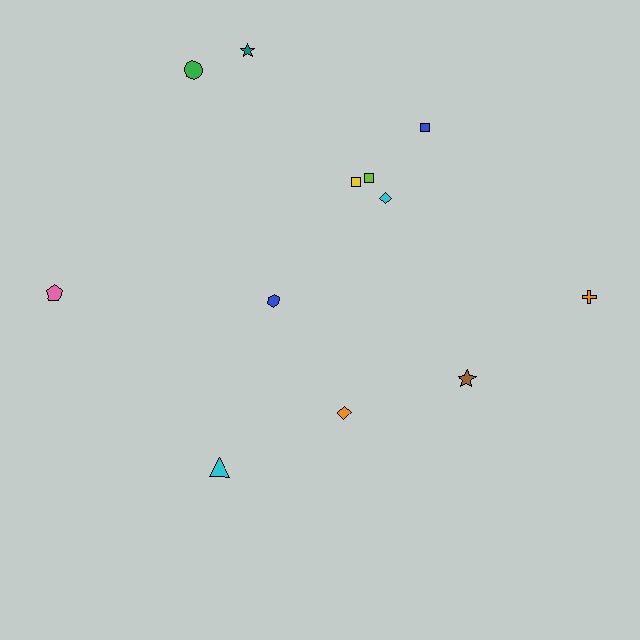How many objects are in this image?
There are 12 objects.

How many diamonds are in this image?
There are 2 diamonds.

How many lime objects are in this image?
There is 1 lime object.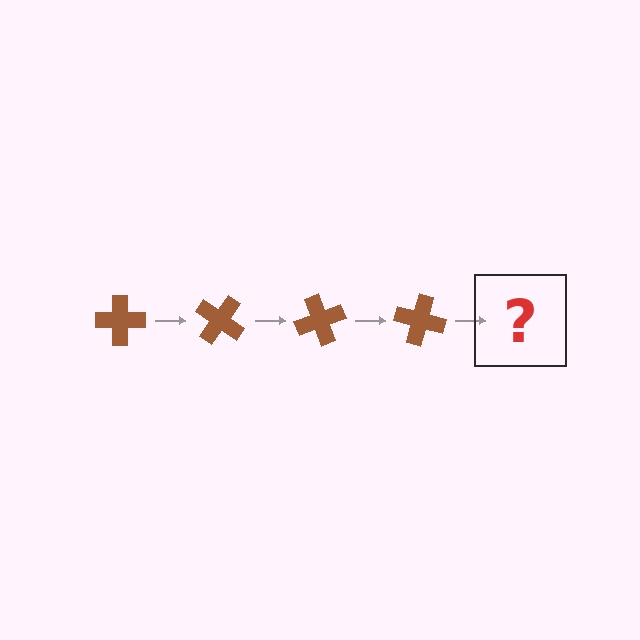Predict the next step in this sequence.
The next step is a brown cross rotated 140 degrees.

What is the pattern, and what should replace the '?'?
The pattern is that the cross rotates 35 degrees each step. The '?' should be a brown cross rotated 140 degrees.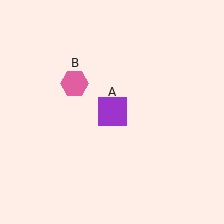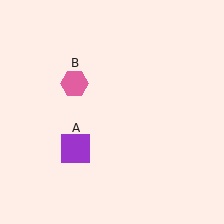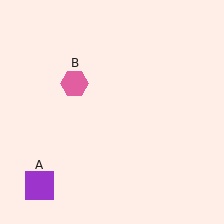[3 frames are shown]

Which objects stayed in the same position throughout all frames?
Pink hexagon (object B) remained stationary.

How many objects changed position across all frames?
1 object changed position: purple square (object A).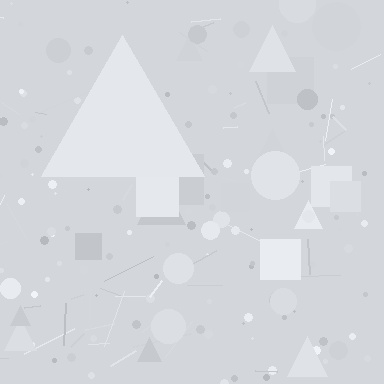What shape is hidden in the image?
A triangle is hidden in the image.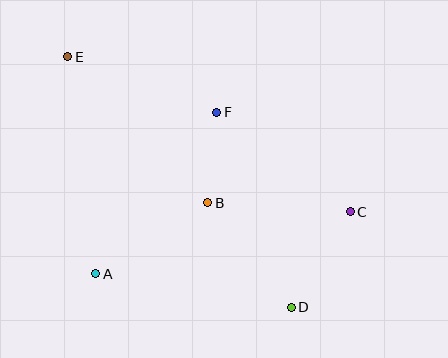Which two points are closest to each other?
Points B and F are closest to each other.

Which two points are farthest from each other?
Points D and E are farthest from each other.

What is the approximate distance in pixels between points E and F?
The distance between E and F is approximately 159 pixels.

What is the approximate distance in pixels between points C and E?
The distance between C and E is approximately 322 pixels.